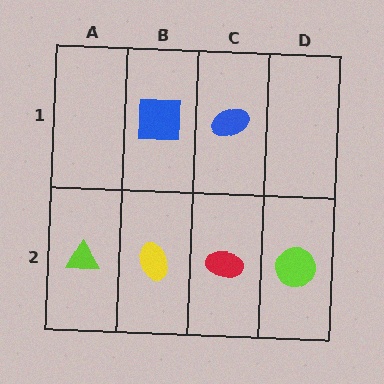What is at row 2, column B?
A yellow ellipse.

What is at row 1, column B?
A blue square.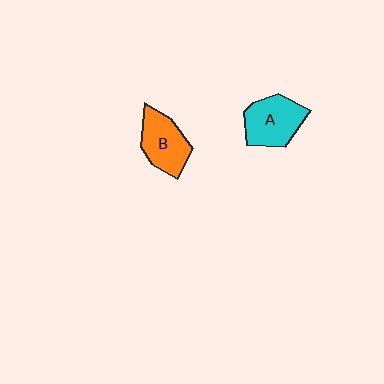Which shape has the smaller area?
Shape B (orange).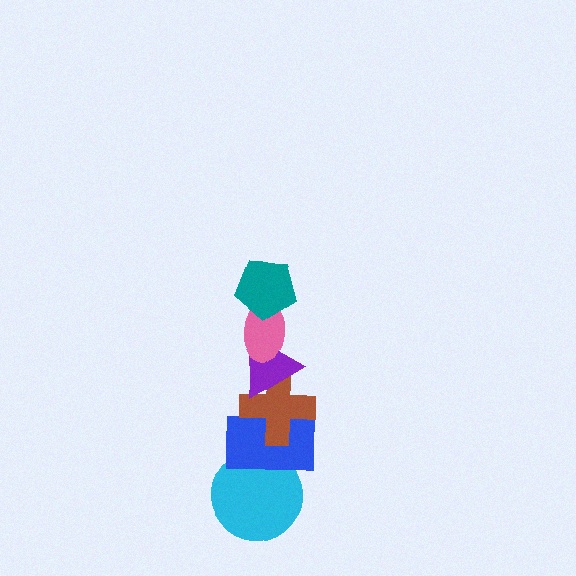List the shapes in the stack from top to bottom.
From top to bottom: the teal pentagon, the pink ellipse, the purple triangle, the brown cross, the blue rectangle, the cyan circle.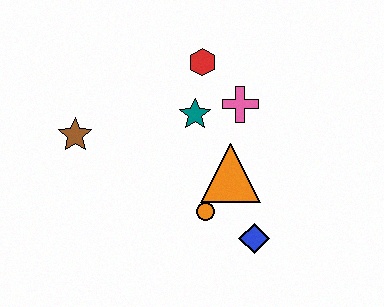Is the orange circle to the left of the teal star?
No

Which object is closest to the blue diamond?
The orange circle is closest to the blue diamond.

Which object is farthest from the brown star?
The blue diamond is farthest from the brown star.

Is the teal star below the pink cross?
Yes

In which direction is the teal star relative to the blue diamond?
The teal star is above the blue diamond.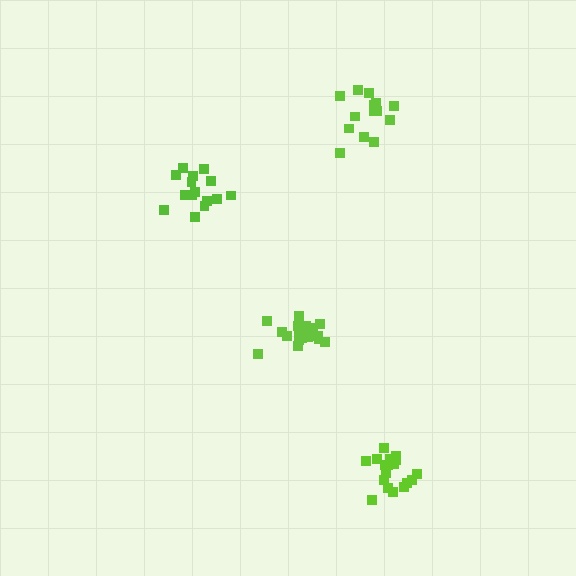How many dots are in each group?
Group 1: 14 dots, Group 2: 18 dots, Group 3: 15 dots, Group 4: 18 dots (65 total).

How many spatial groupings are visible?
There are 4 spatial groupings.